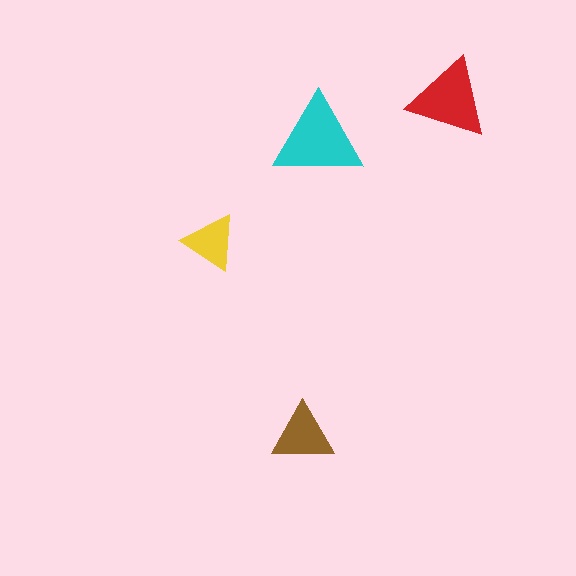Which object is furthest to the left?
The yellow triangle is leftmost.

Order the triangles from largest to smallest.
the cyan one, the red one, the brown one, the yellow one.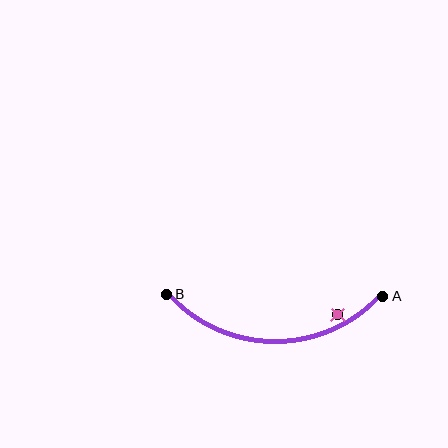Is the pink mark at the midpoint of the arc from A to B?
No — the pink mark does not lie on the arc at all. It sits slightly inside the curve.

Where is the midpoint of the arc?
The arc midpoint is the point on the curve farthest from the straight line joining A and B. It sits below that line.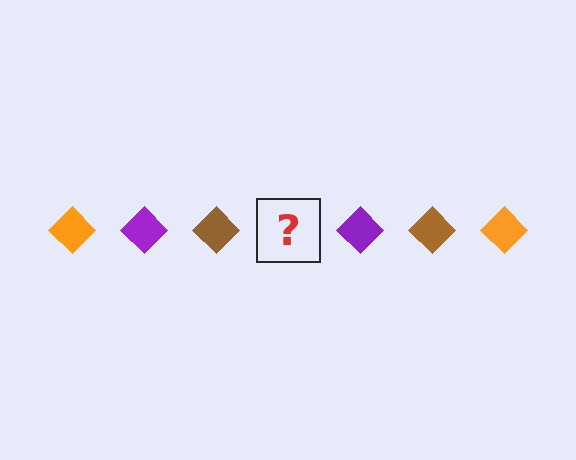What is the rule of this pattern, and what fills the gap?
The rule is that the pattern cycles through orange, purple, brown diamonds. The gap should be filled with an orange diamond.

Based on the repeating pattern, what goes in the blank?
The blank should be an orange diamond.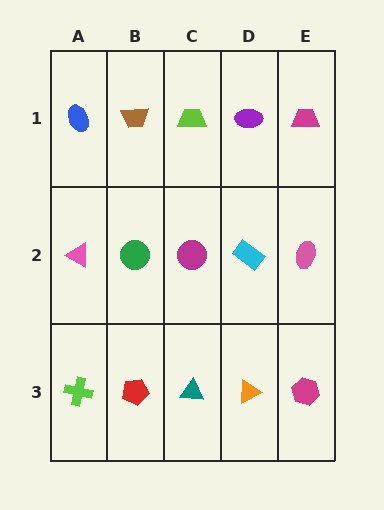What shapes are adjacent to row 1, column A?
A pink triangle (row 2, column A), a brown trapezoid (row 1, column B).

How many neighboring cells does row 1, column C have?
3.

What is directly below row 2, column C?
A teal triangle.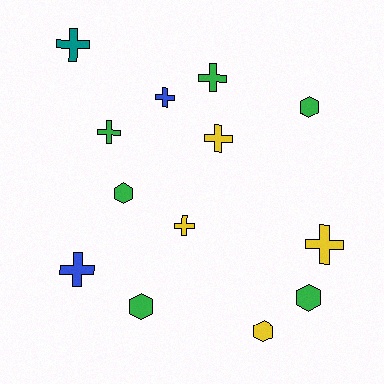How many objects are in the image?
There are 13 objects.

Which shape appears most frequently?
Cross, with 8 objects.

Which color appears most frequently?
Green, with 6 objects.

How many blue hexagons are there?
There are no blue hexagons.